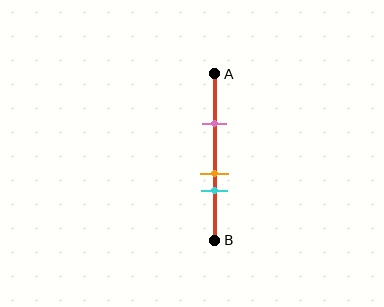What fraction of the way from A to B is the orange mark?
The orange mark is approximately 60% (0.6) of the way from A to B.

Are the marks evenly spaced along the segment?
No, the marks are not evenly spaced.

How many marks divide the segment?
There are 3 marks dividing the segment.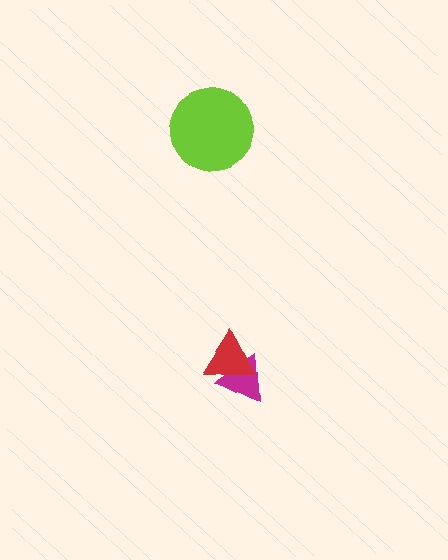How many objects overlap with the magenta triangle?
1 object overlaps with the magenta triangle.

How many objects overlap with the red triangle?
1 object overlaps with the red triangle.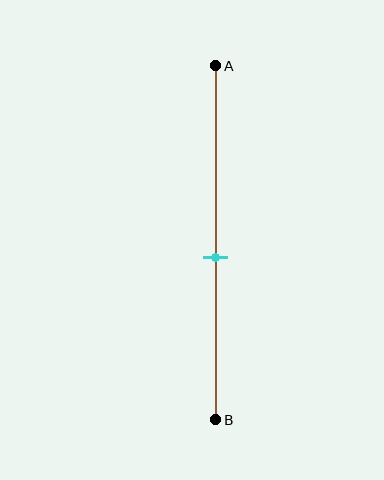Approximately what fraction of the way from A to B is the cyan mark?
The cyan mark is approximately 55% of the way from A to B.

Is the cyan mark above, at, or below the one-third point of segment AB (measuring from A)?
The cyan mark is below the one-third point of segment AB.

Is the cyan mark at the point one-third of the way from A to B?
No, the mark is at about 55% from A, not at the 33% one-third point.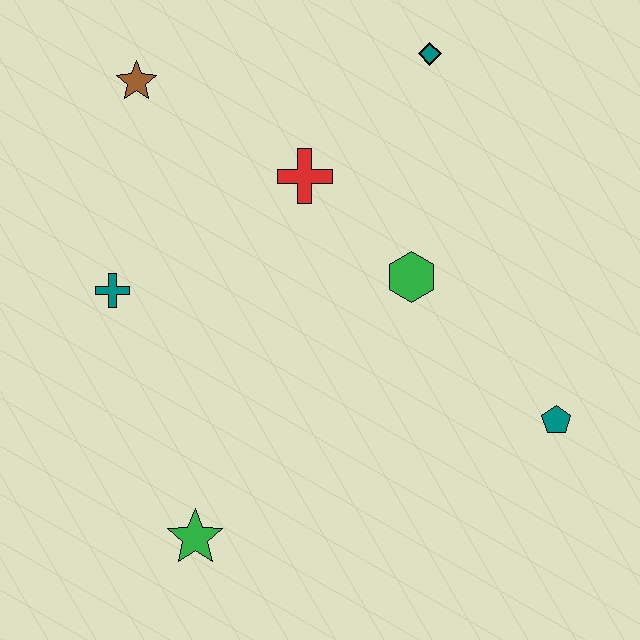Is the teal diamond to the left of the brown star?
No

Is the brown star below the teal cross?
No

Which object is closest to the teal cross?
The brown star is closest to the teal cross.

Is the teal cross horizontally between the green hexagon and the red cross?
No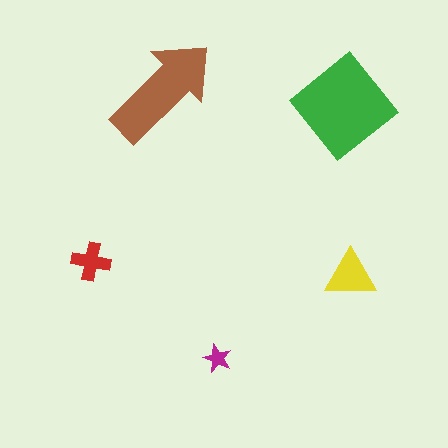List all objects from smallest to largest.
The magenta star, the red cross, the yellow triangle, the brown arrow, the green diamond.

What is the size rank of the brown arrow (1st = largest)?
2nd.